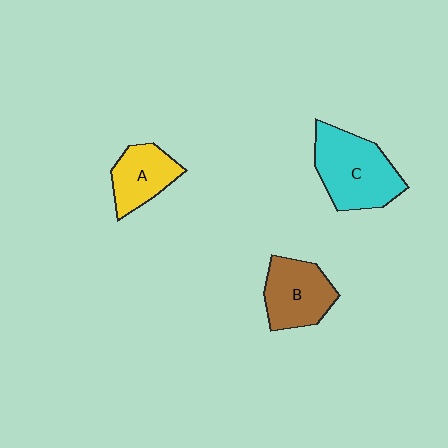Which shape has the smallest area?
Shape A (yellow).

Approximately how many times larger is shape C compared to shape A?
Approximately 1.6 times.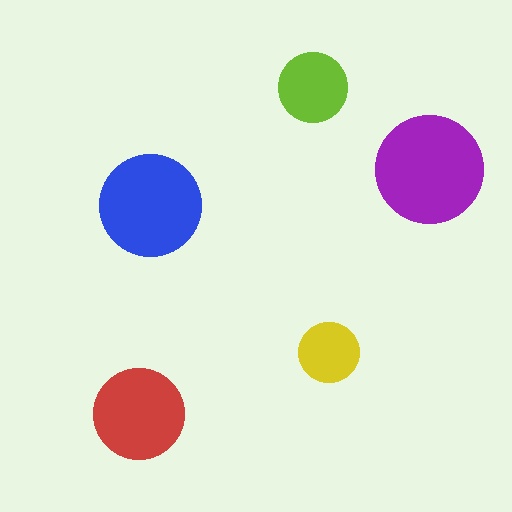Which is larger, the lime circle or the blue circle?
The blue one.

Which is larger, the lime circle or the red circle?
The red one.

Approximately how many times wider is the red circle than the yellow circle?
About 1.5 times wider.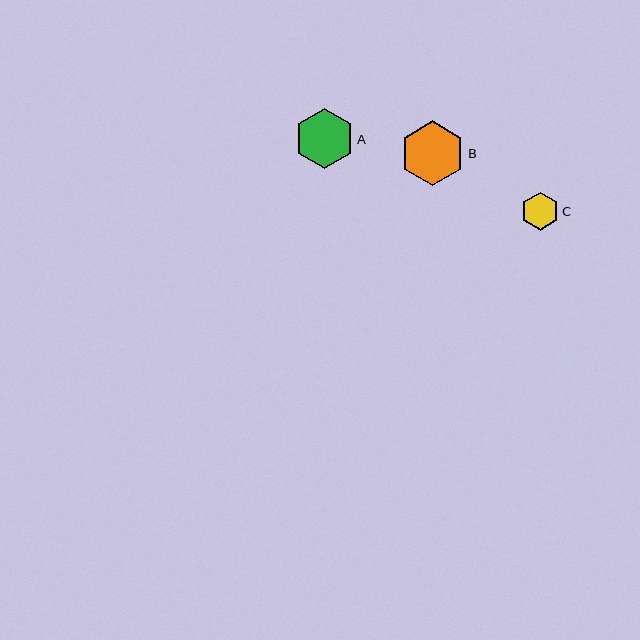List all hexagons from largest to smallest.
From largest to smallest: B, A, C.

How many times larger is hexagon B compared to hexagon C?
Hexagon B is approximately 1.7 times the size of hexagon C.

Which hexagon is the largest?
Hexagon B is the largest with a size of approximately 64 pixels.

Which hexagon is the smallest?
Hexagon C is the smallest with a size of approximately 38 pixels.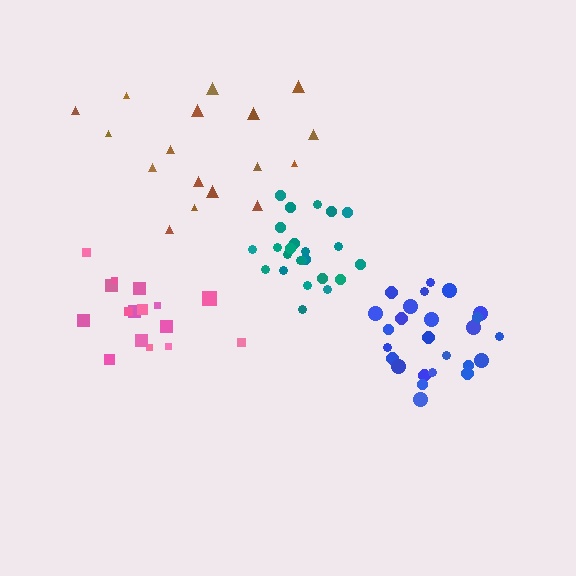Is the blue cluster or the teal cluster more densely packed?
Teal.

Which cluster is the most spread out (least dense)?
Brown.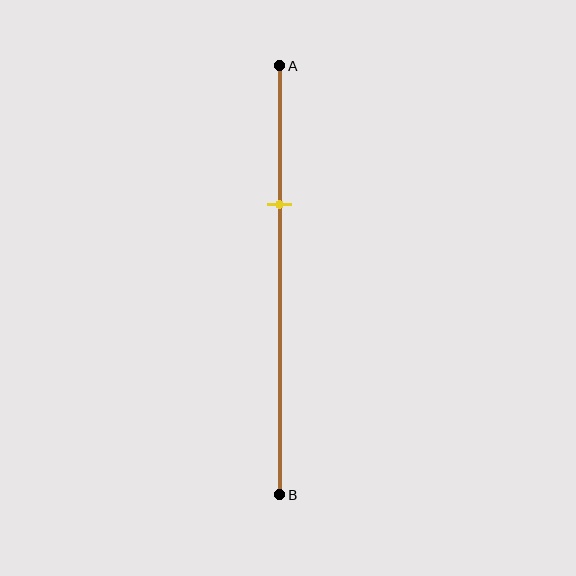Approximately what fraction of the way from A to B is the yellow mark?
The yellow mark is approximately 30% of the way from A to B.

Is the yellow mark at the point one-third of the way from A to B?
Yes, the mark is approximately at the one-third point.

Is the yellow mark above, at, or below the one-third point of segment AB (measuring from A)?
The yellow mark is approximately at the one-third point of segment AB.